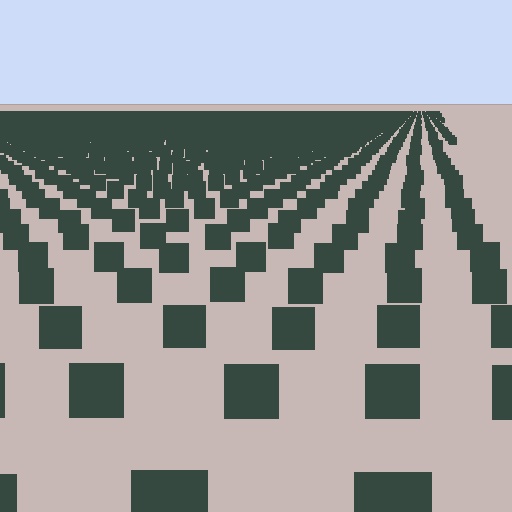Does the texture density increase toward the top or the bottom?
Density increases toward the top.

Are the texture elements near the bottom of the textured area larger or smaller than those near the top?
Larger. Near the bottom, elements are closer to the viewer and appear at a bigger on-screen size.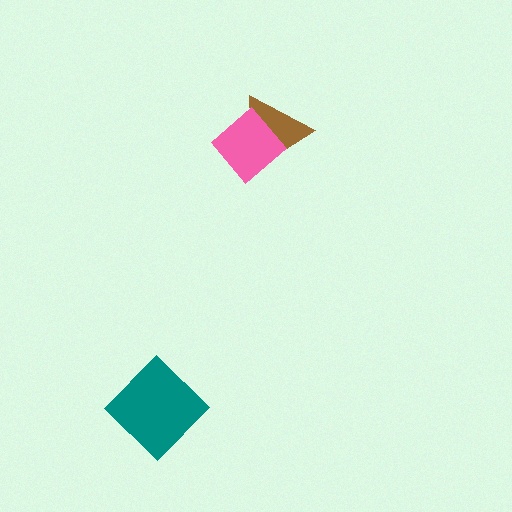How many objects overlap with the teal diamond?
0 objects overlap with the teal diamond.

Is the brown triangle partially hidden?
Yes, it is partially covered by another shape.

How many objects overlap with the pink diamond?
1 object overlaps with the pink diamond.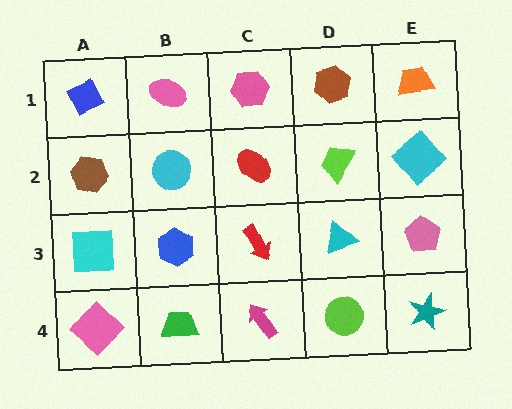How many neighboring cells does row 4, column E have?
2.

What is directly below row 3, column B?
A green trapezoid.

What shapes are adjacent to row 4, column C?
A red arrow (row 3, column C), a green trapezoid (row 4, column B), a lime circle (row 4, column D).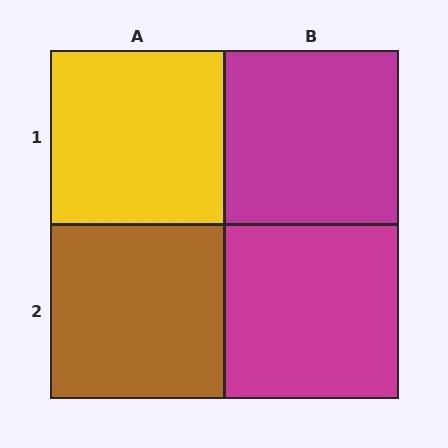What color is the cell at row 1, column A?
Yellow.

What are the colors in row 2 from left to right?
Brown, magenta.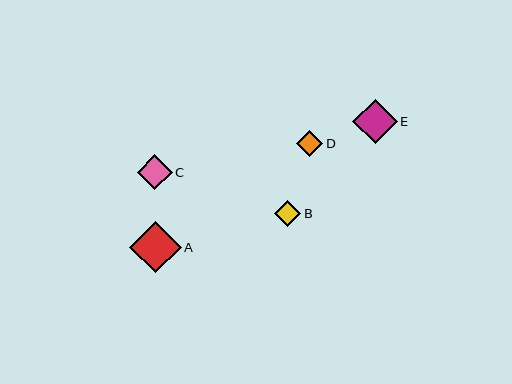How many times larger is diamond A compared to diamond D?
Diamond A is approximately 2.0 times the size of diamond D.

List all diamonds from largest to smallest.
From largest to smallest: A, E, C, D, B.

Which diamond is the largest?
Diamond A is the largest with a size of approximately 52 pixels.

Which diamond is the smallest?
Diamond B is the smallest with a size of approximately 26 pixels.